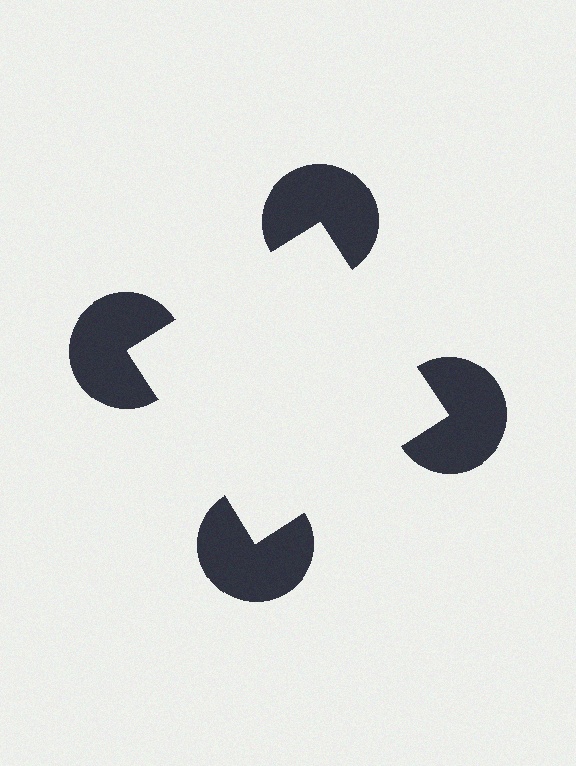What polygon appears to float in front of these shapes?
An illusory square — its edges are inferred from the aligned wedge cuts in the pac-man discs, not physically drawn.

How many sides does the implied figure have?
4 sides.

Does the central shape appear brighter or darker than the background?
It typically appears slightly brighter than the background, even though no actual brightness change is drawn.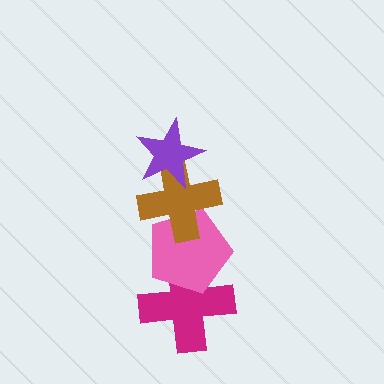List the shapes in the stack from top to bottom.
From top to bottom: the purple star, the brown cross, the pink pentagon, the magenta cross.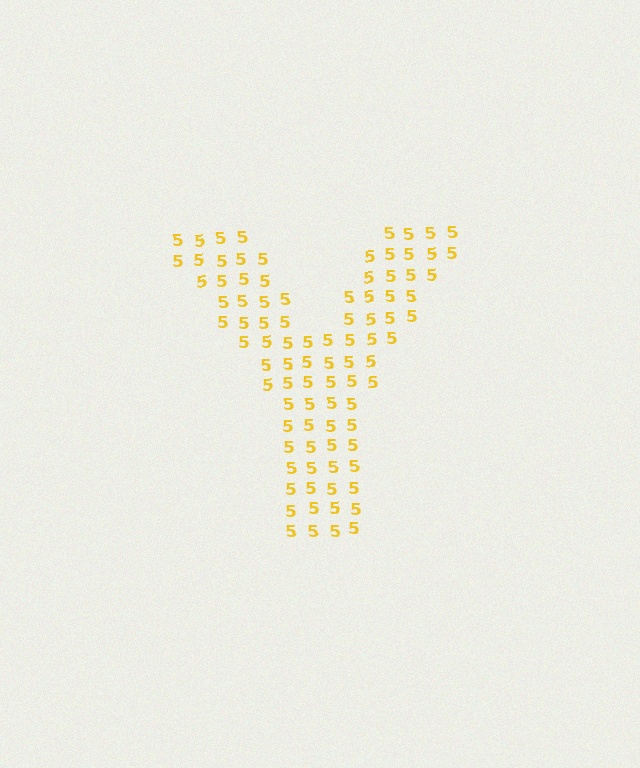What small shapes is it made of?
It is made of small digit 5's.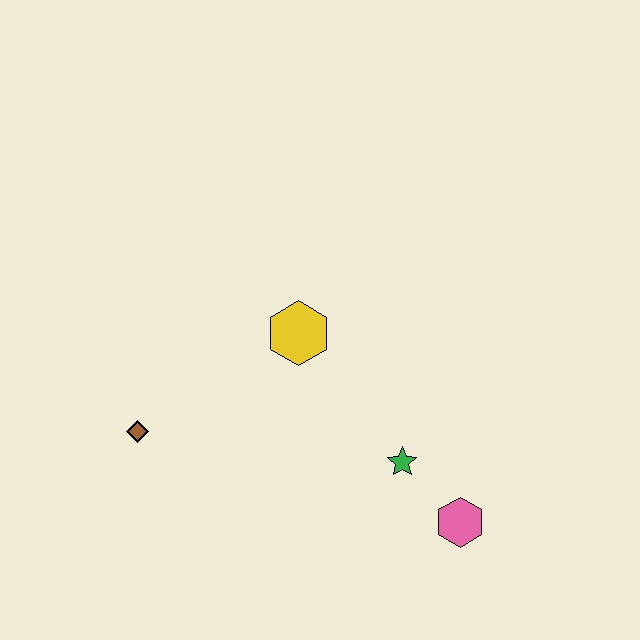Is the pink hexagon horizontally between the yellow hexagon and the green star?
No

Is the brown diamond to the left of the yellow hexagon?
Yes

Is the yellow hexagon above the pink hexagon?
Yes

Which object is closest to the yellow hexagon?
The green star is closest to the yellow hexagon.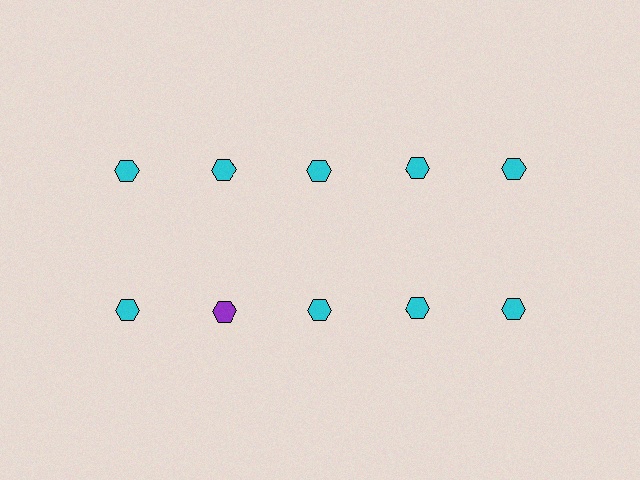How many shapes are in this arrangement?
There are 10 shapes arranged in a grid pattern.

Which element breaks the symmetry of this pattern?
The purple hexagon in the second row, second from left column breaks the symmetry. All other shapes are cyan hexagons.